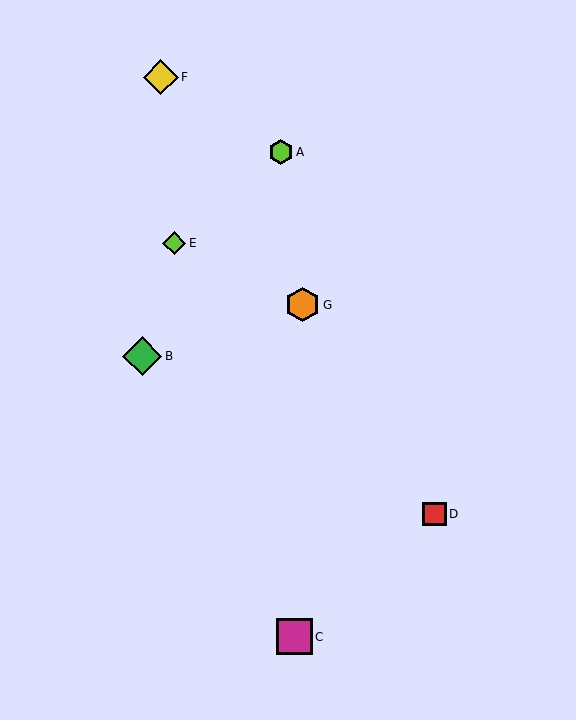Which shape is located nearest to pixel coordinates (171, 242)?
The lime diamond (labeled E) at (174, 243) is nearest to that location.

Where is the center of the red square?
The center of the red square is at (435, 514).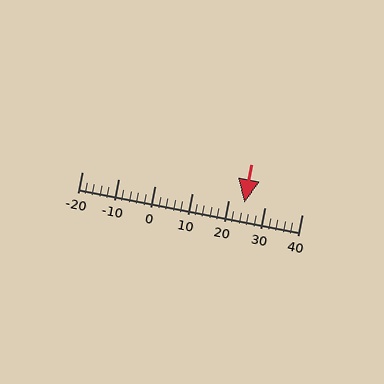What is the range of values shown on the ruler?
The ruler shows values from -20 to 40.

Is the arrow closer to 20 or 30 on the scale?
The arrow is closer to 20.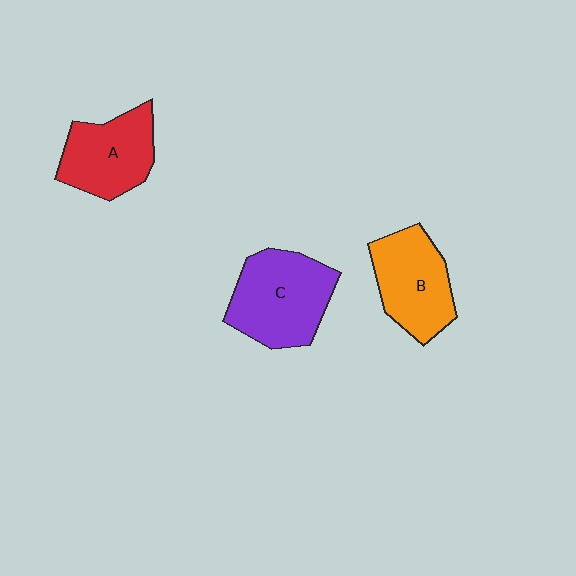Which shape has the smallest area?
Shape A (red).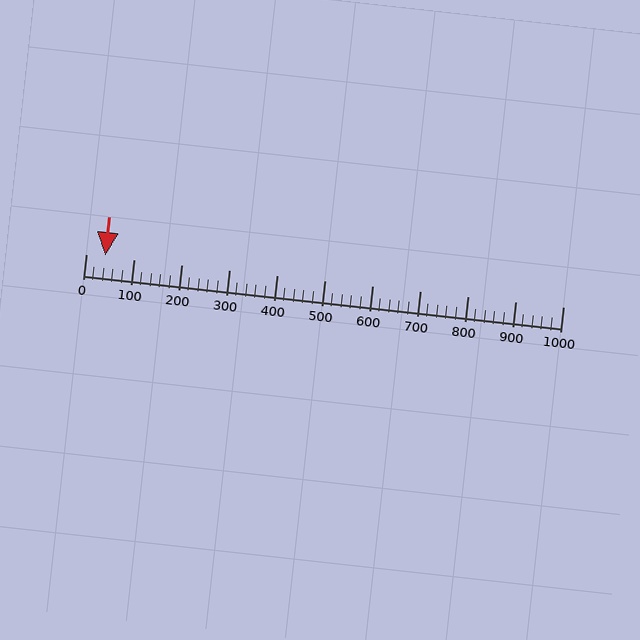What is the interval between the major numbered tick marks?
The major tick marks are spaced 100 units apart.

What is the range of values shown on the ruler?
The ruler shows values from 0 to 1000.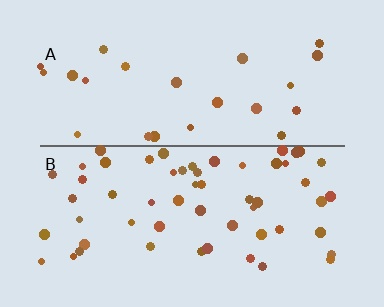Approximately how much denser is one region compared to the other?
Approximately 2.3× — region B over region A.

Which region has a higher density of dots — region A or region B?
B (the bottom).